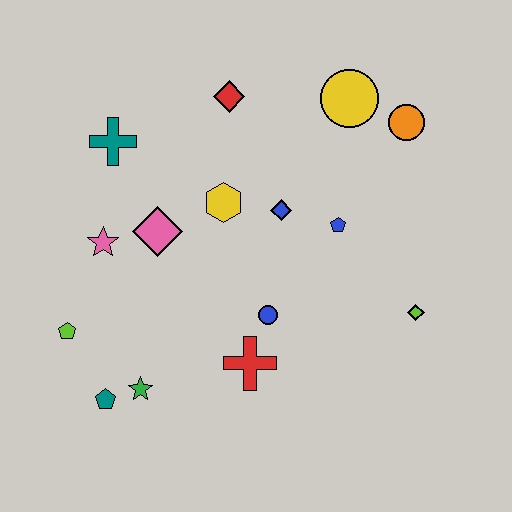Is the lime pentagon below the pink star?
Yes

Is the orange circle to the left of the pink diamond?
No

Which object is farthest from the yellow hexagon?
The teal pentagon is farthest from the yellow hexagon.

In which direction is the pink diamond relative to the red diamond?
The pink diamond is below the red diamond.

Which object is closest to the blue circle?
The red cross is closest to the blue circle.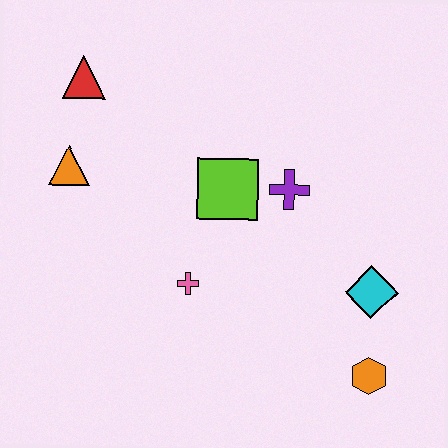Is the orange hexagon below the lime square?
Yes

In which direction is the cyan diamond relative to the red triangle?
The cyan diamond is to the right of the red triangle.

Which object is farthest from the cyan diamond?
The red triangle is farthest from the cyan diamond.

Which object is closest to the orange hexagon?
The cyan diamond is closest to the orange hexagon.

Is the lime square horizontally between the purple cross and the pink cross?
Yes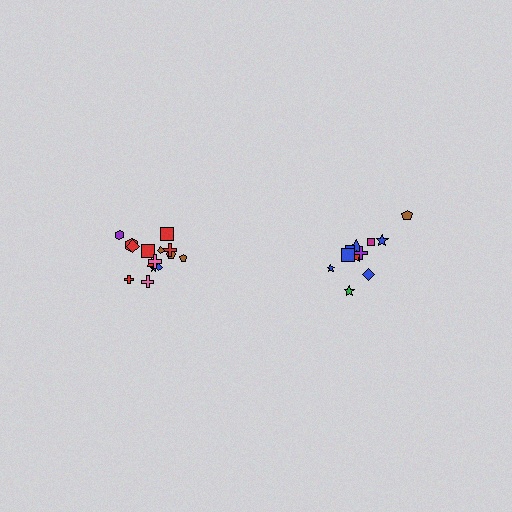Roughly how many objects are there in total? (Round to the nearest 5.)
Roughly 25 objects in total.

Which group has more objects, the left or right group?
The left group.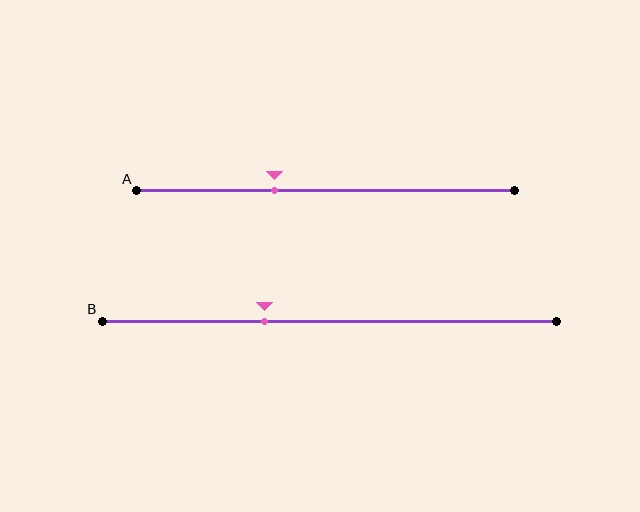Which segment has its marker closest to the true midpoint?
Segment A has its marker closest to the true midpoint.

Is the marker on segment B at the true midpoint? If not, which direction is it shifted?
No, the marker on segment B is shifted to the left by about 14% of the segment length.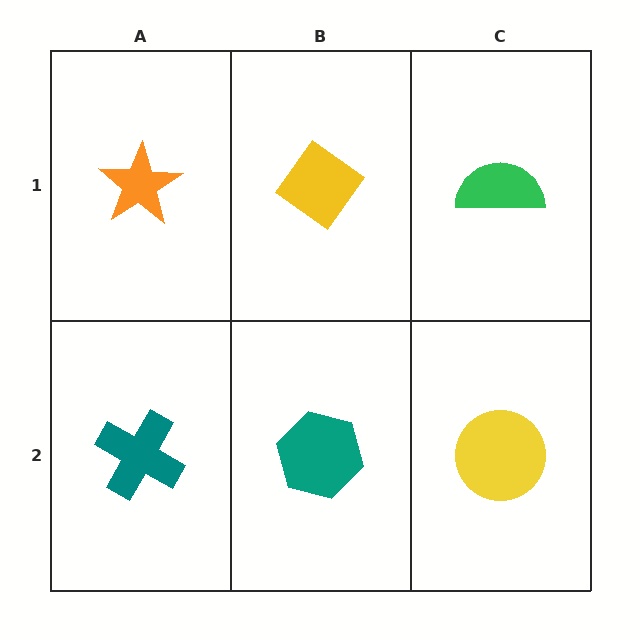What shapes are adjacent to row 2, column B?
A yellow diamond (row 1, column B), a teal cross (row 2, column A), a yellow circle (row 2, column C).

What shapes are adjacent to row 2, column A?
An orange star (row 1, column A), a teal hexagon (row 2, column B).